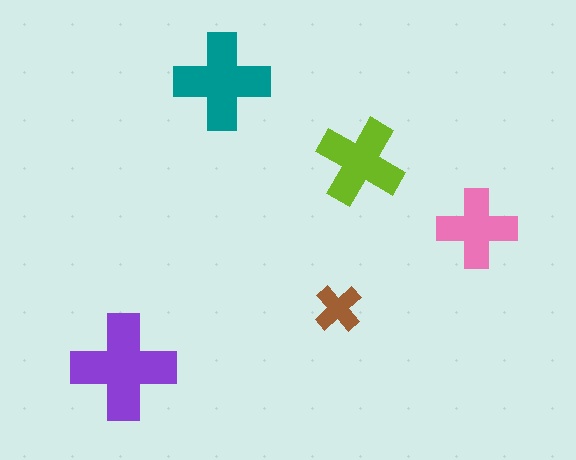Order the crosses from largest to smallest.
the purple one, the teal one, the lime one, the pink one, the brown one.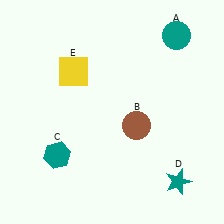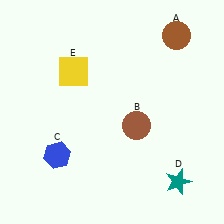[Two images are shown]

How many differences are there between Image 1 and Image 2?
There are 2 differences between the two images.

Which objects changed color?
A changed from teal to brown. C changed from teal to blue.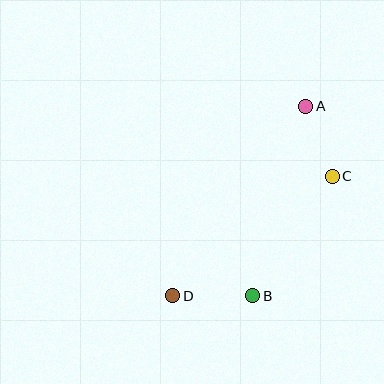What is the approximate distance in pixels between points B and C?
The distance between B and C is approximately 144 pixels.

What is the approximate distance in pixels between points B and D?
The distance between B and D is approximately 80 pixels.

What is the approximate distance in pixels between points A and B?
The distance between A and B is approximately 197 pixels.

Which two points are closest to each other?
Points A and C are closest to each other.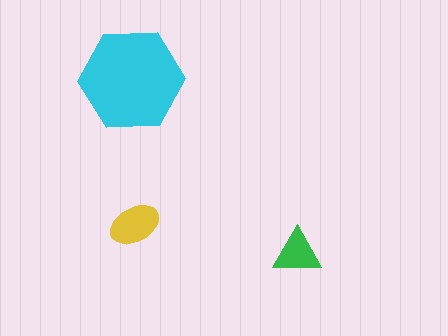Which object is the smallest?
The green triangle.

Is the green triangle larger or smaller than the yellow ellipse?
Smaller.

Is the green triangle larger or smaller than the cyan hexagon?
Smaller.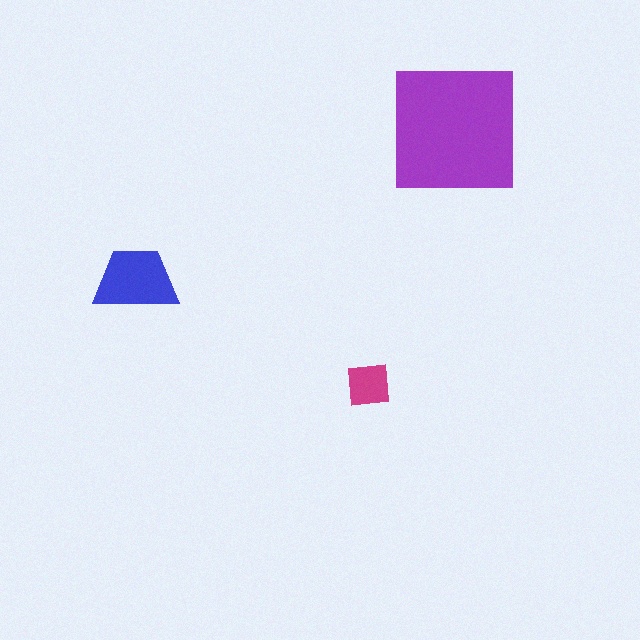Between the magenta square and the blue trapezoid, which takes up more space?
The blue trapezoid.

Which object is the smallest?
The magenta square.